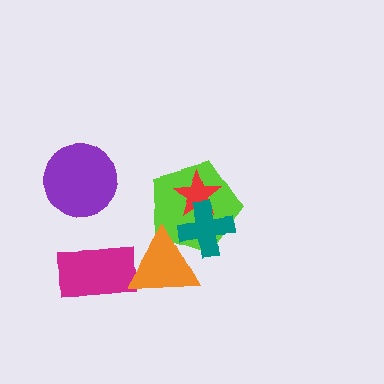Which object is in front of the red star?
The teal cross is in front of the red star.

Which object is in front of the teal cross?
The orange triangle is in front of the teal cross.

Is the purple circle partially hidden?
No, no other shape covers it.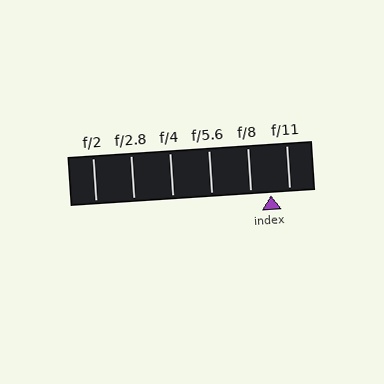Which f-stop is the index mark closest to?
The index mark is closest to f/11.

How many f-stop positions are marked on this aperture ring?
There are 6 f-stop positions marked.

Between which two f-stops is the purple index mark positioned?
The index mark is between f/8 and f/11.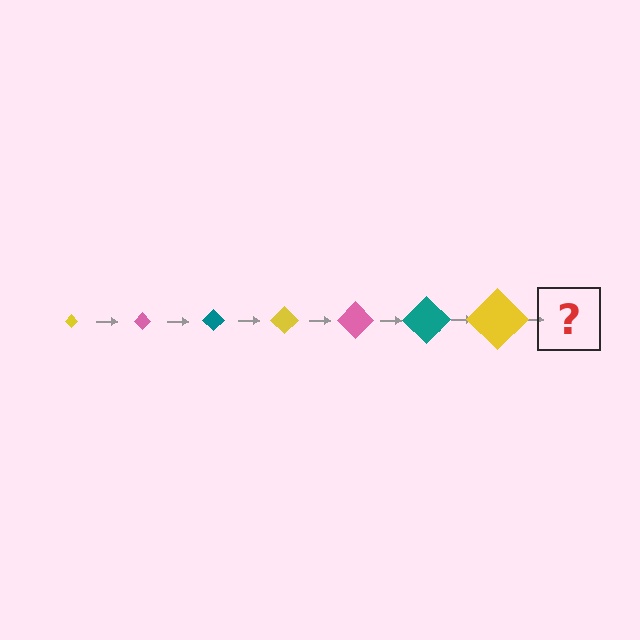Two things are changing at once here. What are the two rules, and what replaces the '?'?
The two rules are that the diamond grows larger each step and the color cycles through yellow, pink, and teal. The '?' should be a pink diamond, larger than the previous one.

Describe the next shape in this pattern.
It should be a pink diamond, larger than the previous one.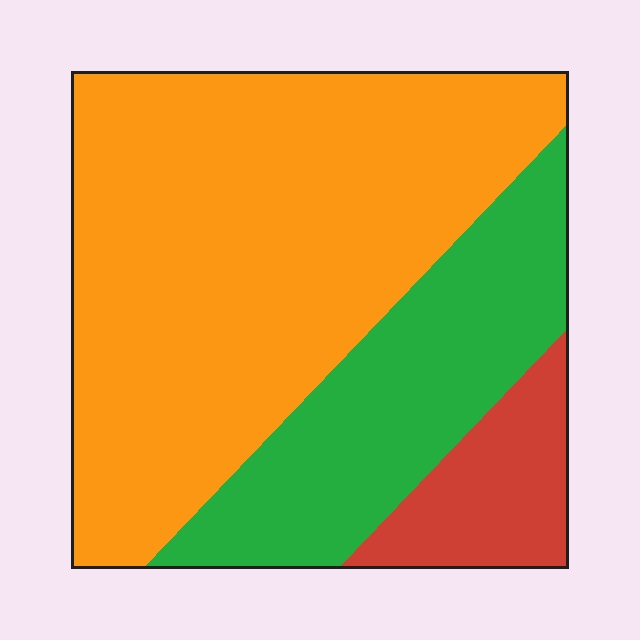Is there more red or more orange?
Orange.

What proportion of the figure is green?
Green takes up between a quarter and a half of the figure.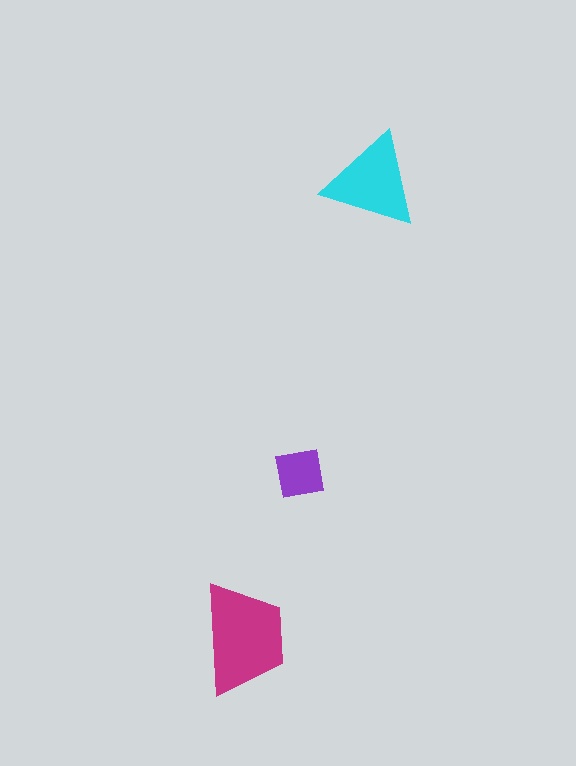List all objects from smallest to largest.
The purple square, the cyan triangle, the magenta trapezoid.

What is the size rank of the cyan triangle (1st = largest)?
2nd.